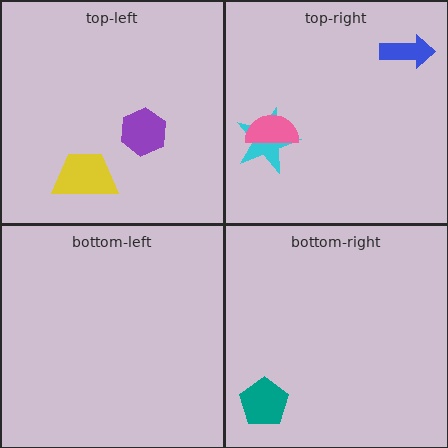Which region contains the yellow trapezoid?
The top-left region.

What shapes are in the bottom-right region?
The teal pentagon.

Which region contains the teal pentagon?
The bottom-right region.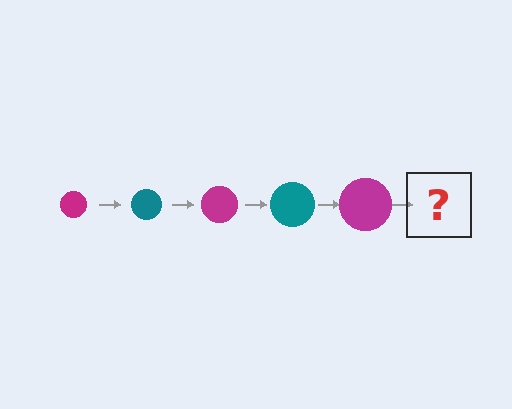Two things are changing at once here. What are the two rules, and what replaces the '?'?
The two rules are that the circle grows larger each step and the color cycles through magenta and teal. The '?' should be a teal circle, larger than the previous one.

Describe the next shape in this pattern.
It should be a teal circle, larger than the previous one.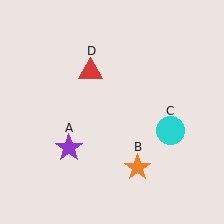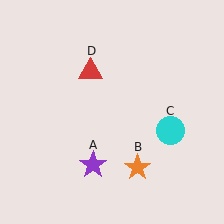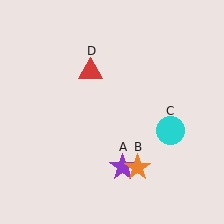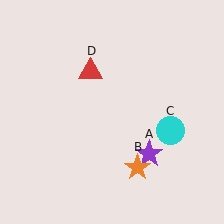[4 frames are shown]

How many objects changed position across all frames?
1 object changed position: purple star (object A).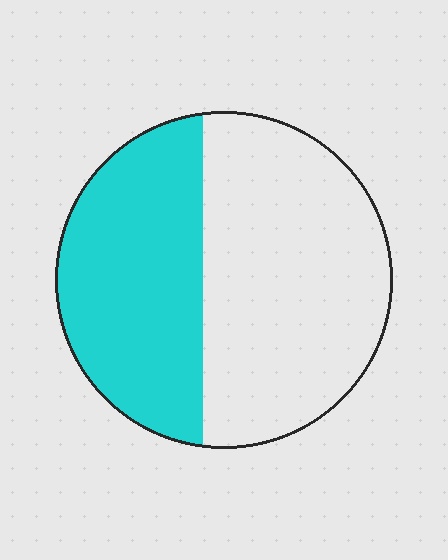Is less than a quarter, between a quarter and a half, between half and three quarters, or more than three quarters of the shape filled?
Between a quarter and a half.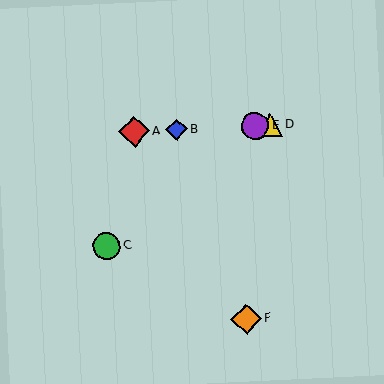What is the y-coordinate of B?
Object B is at y≈130.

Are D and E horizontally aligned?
Yes, both are at y≈125.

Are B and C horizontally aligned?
No, B is at y≈130 and C is at y≈246.